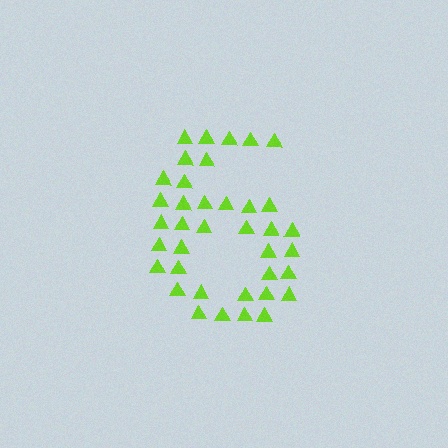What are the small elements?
The small elements are triangles.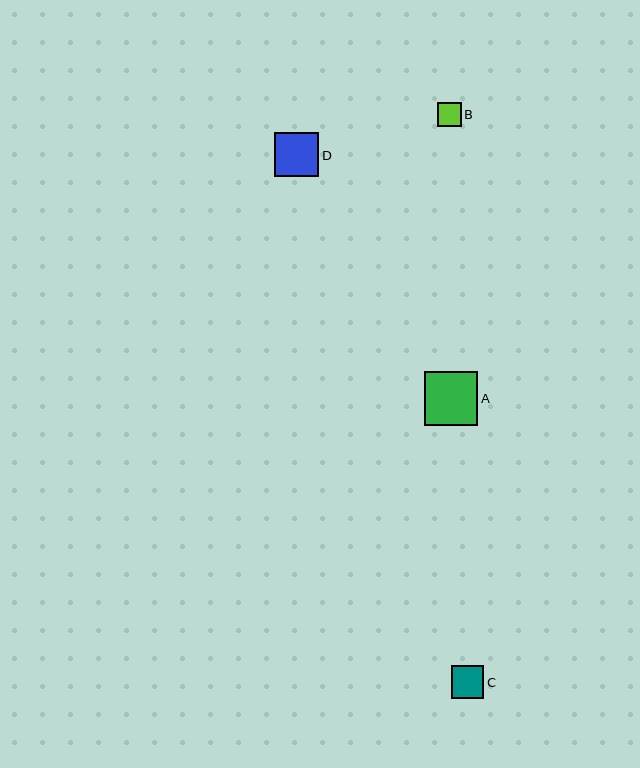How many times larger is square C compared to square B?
Square C is approximately 1.3 times the size of square B.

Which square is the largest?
Square A is the largest with a size of approximately 53 pixels.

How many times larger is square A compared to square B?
Square A is approximately 2.2 times the size of square B.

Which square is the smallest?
Square B is the smallest with a size of approximately 24 pixels.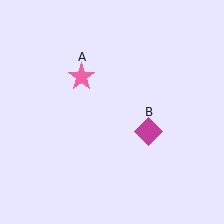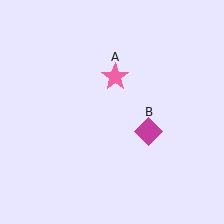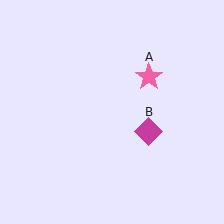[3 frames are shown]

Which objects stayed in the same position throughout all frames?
Magenta diamond (object B) remained stationary.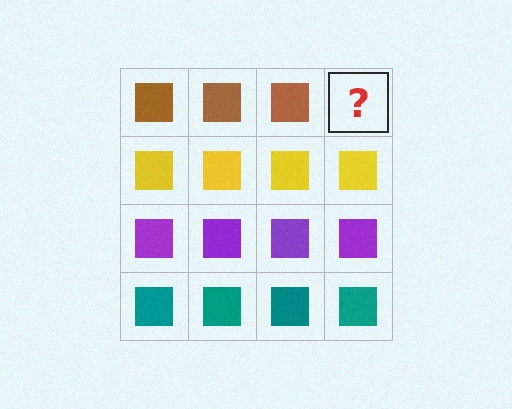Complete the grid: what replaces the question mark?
The question mark should be replaced with a brown square.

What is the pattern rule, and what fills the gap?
The rule is that each row has a consistent color. The gap should be filled with a brown square.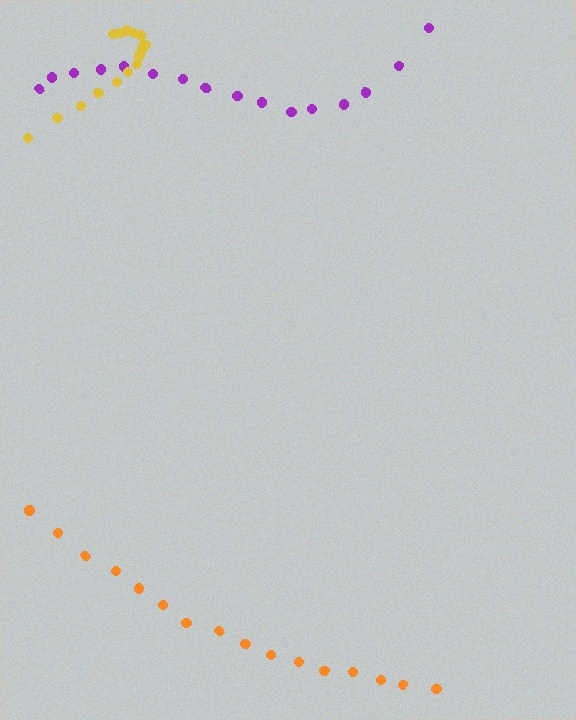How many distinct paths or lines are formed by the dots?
There are 3 distinct paths.